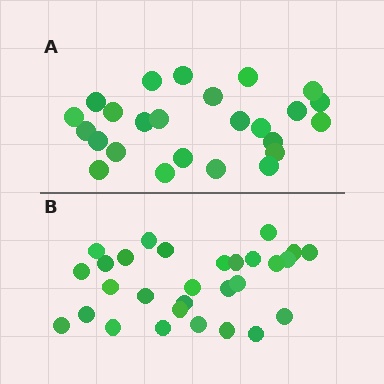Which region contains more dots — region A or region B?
Region B (the bottom region) has more dots.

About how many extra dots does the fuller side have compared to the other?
Region B has about 4 more dots than region A.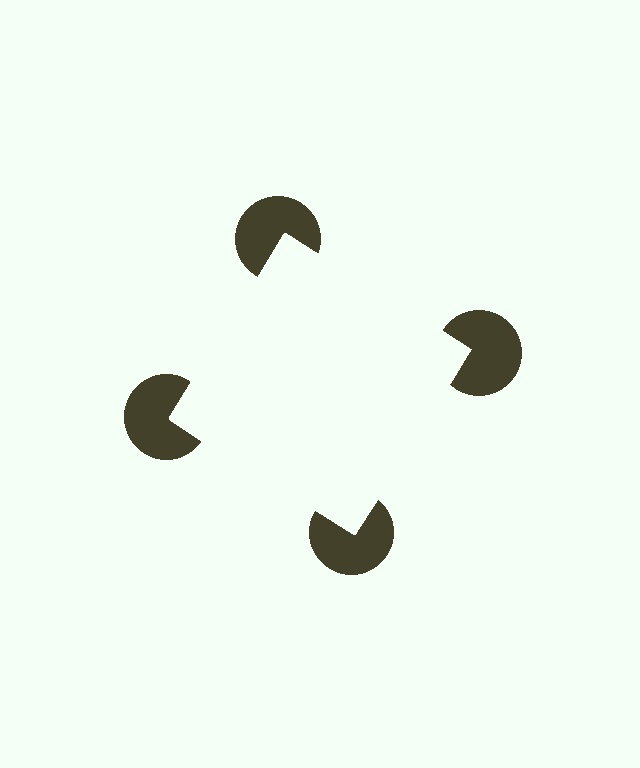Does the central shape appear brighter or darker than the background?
It typically appears slightly brighter than the background, even though no actual brightness change is drawn.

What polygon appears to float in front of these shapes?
An illusory square — its edges are inferred from the aligned wedge cuts in the pac-man discs, not physically drawn.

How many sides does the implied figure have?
4 sides.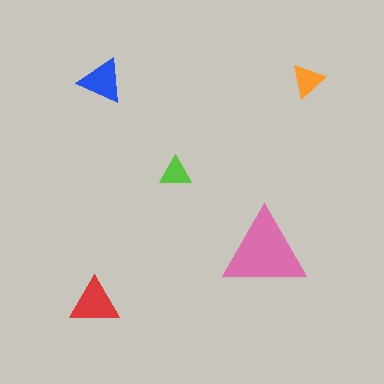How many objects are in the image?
There are 5 objects in the image.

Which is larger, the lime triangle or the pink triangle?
The pink one.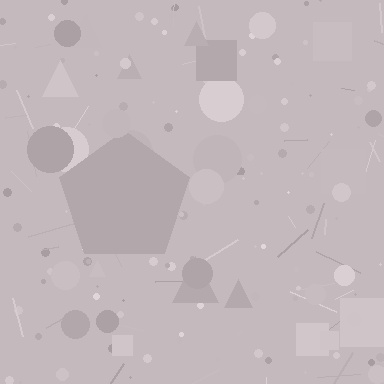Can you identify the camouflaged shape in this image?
The camouflaged shape is a pentagon.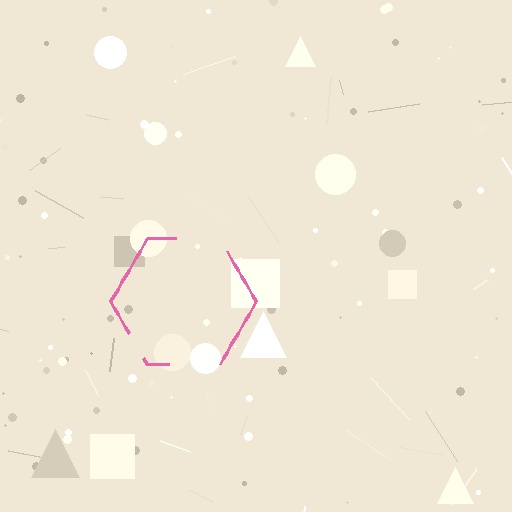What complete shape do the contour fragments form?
The contour fragments form a hexagon.